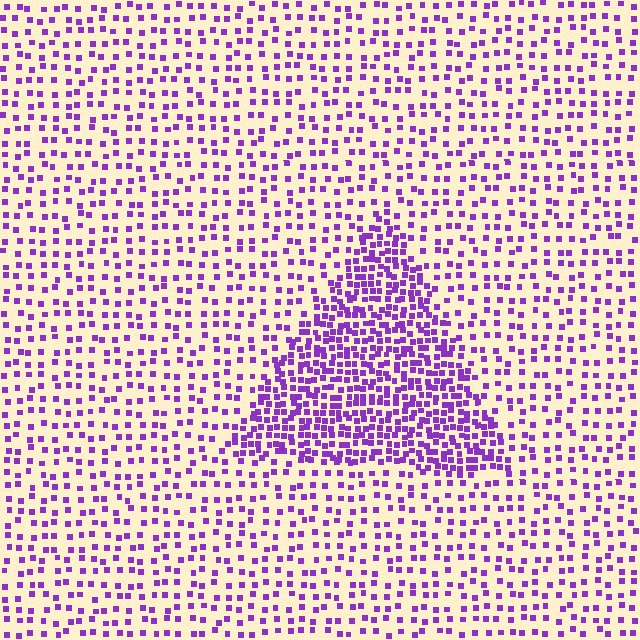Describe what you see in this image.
The image contains small purple elements arranged at two different densities. A triangle-shaped region is visible where the elements are more densely packed than the surrounding area.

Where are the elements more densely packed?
The elements are more densely packed inside the triangle boundary.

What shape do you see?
I see a triangle.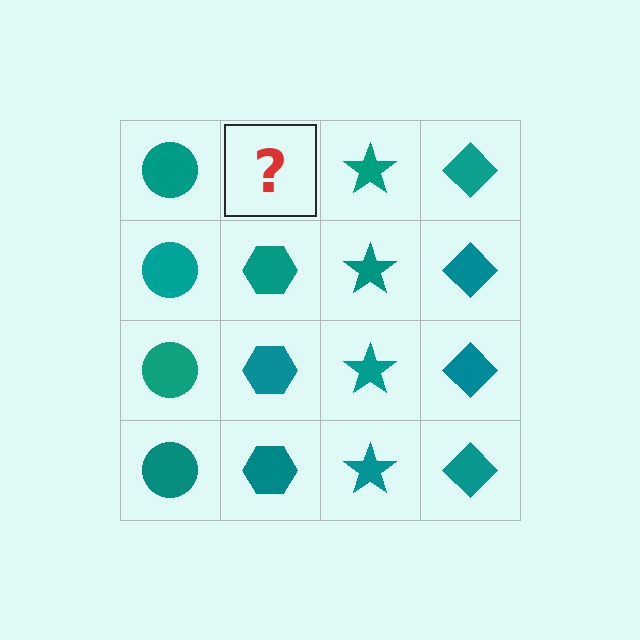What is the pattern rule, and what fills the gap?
The rule is that each column has a consistent shape. The gap should be filled with a teal hexagon.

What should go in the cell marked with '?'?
The missing cell should contain a teal hexagon.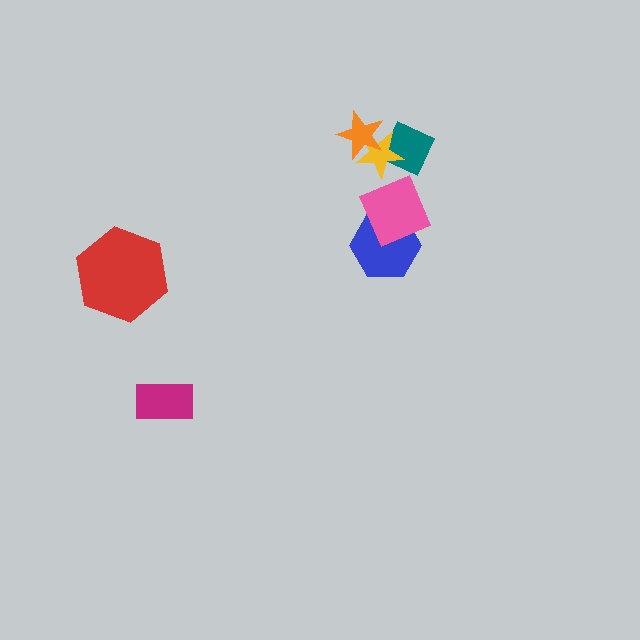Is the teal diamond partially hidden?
Yes, it is partially covered by another shape.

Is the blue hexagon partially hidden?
Yes, it is partially covered by another shape.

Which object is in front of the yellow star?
The orange star is in front of the yellow star.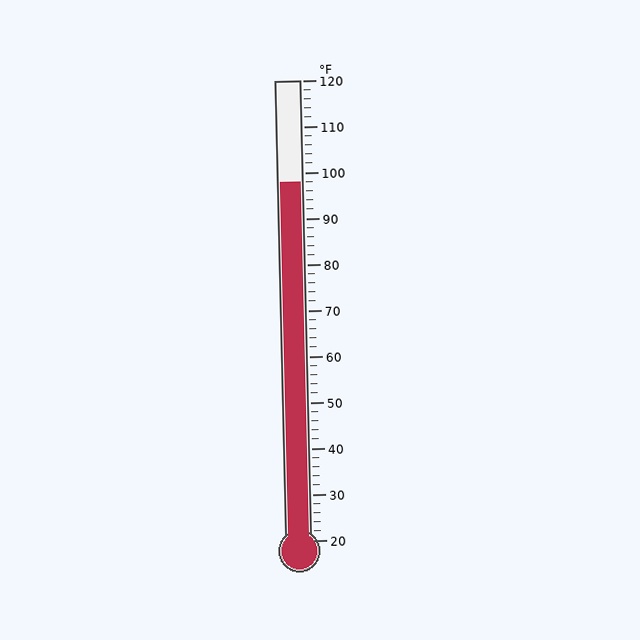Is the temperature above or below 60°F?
The temperature is above 60°F.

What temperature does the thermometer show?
The thermometer shows approximately 98°F.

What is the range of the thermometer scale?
The thermometer scale ranges from 20°F to 120°F.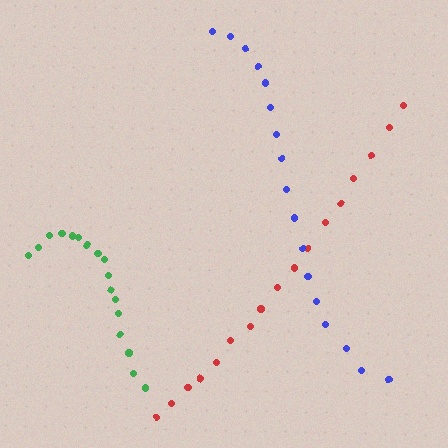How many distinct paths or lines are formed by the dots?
There are 3 distinct paths.